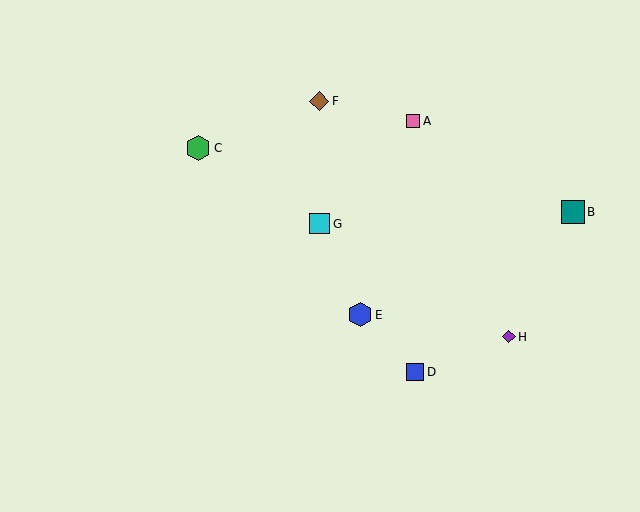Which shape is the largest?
The green hexagon (labeled C) is the largest.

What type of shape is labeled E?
Shape E is a blue hexagon.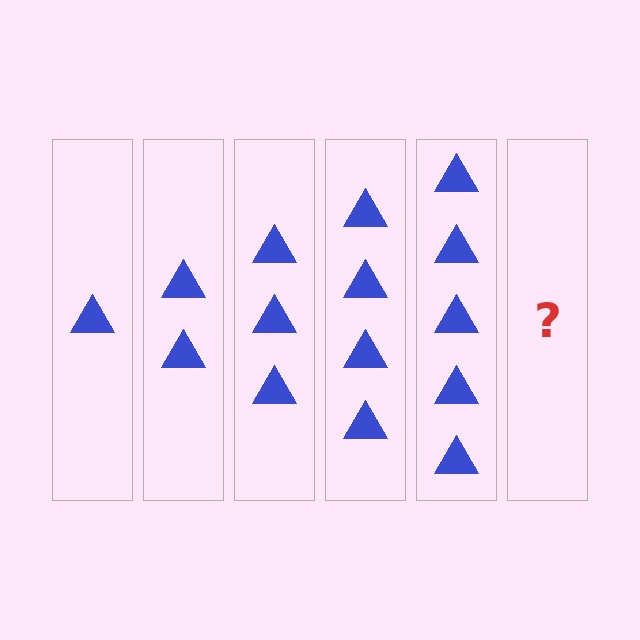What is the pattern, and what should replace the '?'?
The pattern is that each step adds one more triangle. The '?' should be 6 triangles.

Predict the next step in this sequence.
The next step is 6 triangles.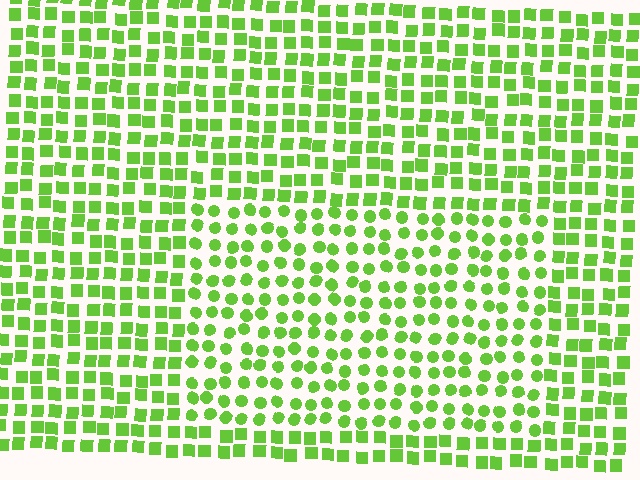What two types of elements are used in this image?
The image uses circles inside the rectangle region and squares outside it.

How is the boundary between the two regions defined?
The boundary is defined by a change in element shape: circles inside vs. squares outside. All elements share the same color and spacing.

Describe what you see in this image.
The image is filled with small lime elements arranged in a uniform grid. A rectangle-shaped region contains circles, while the surrounding area contains squares. The boundary is defined purely by the change in element shape.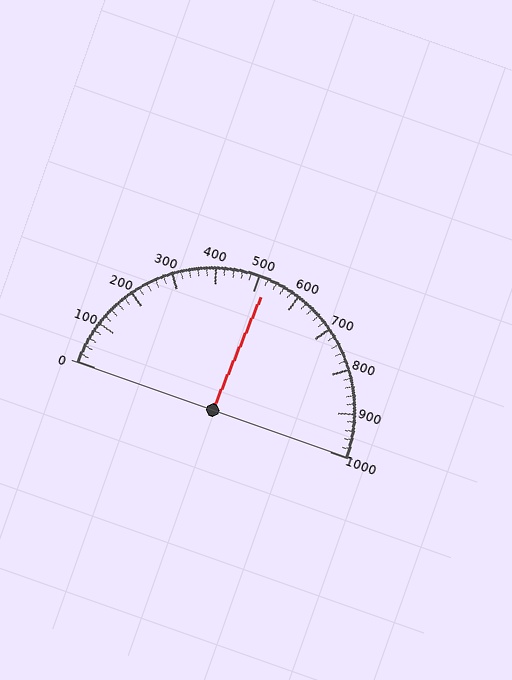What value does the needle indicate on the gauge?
The needle indicates approximately 520.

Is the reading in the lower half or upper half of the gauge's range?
The reading is in the upper half of the range (0 to 1000).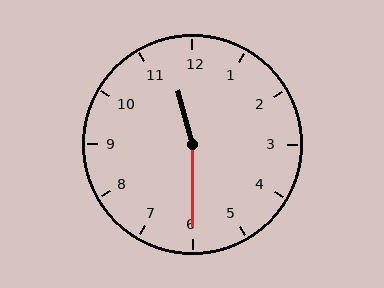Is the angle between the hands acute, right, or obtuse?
It is obtuse.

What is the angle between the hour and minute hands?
Approximately 165 degrees.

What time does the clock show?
11:30.